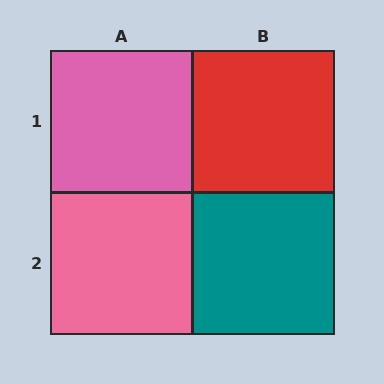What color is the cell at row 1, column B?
Red.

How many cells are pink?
2 cells are pink.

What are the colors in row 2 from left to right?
Pink, teal.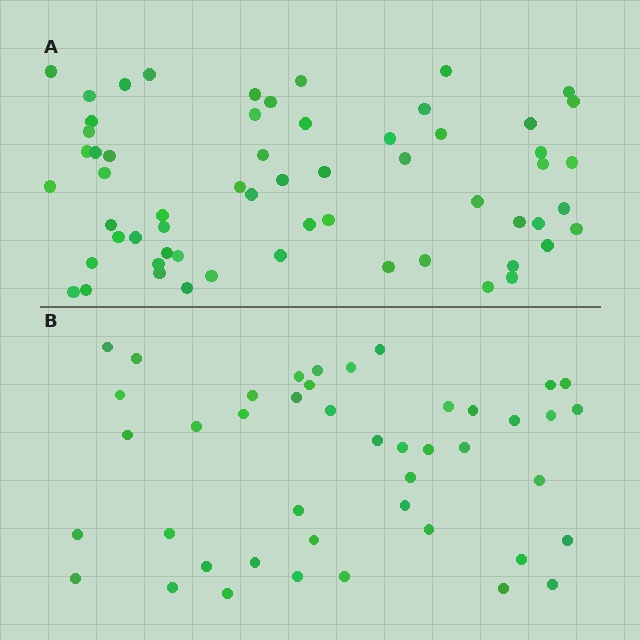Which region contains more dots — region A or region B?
Region A (the top region) has more dots.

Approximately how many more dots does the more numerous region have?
Region A has approximately 15 more dots than region B.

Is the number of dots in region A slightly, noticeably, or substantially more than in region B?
Region A has noticeably more, but not dramatically so. The ratio is roughly 1.4 to 1.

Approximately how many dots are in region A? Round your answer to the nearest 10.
About 60 dots.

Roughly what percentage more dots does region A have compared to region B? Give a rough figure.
About 35% more.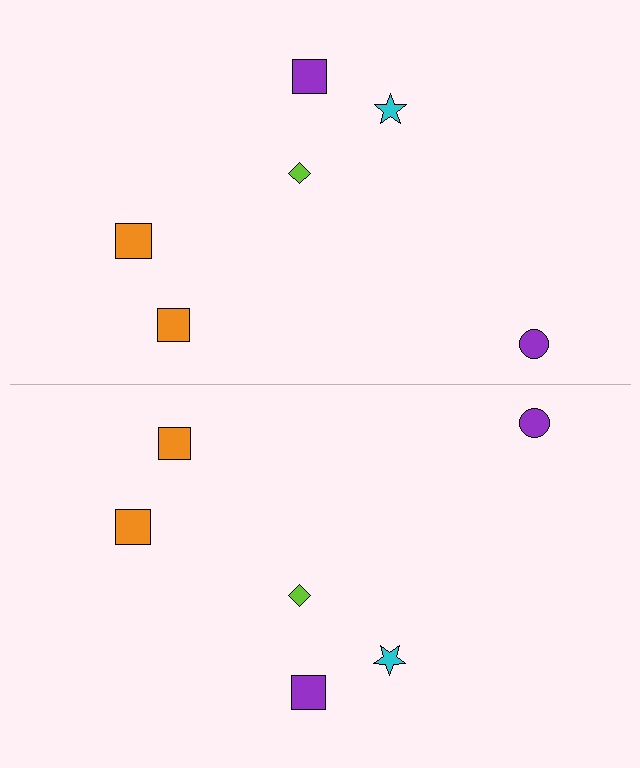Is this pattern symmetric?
Yes, this pattern has bilateral (reflection) symmetry.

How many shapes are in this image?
There are 12 shapes in this image.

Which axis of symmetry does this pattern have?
The pattern has a horizontal axis of symmetry running through the center of the image.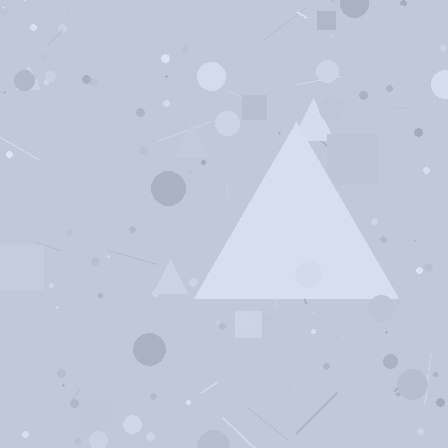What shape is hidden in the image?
A triangle is hidden in the image.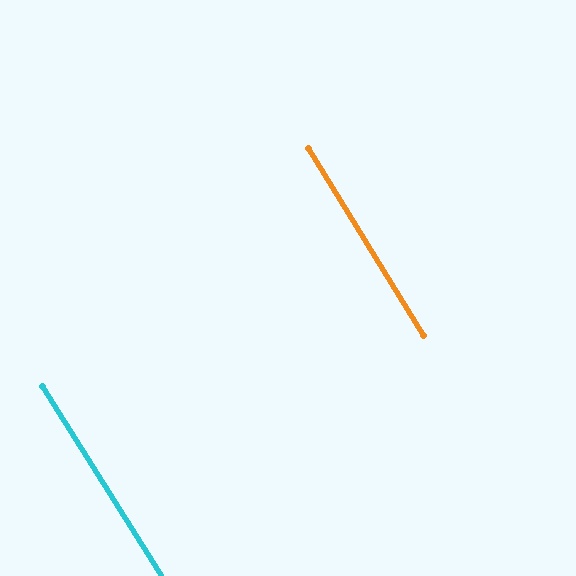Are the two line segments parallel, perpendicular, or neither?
Parallel — their directions differ by only 0.3°.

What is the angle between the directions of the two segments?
Approximately 0 degrees.